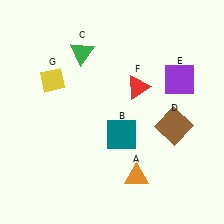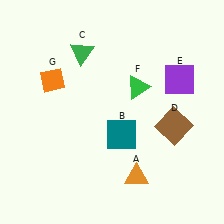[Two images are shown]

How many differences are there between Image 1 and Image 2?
There are 2 differences between the two images.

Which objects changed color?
F changed from red to green. G changed from yellow to orange.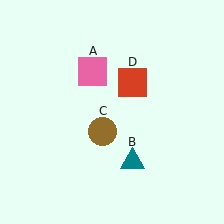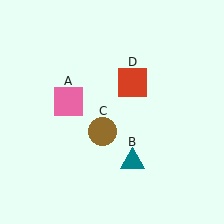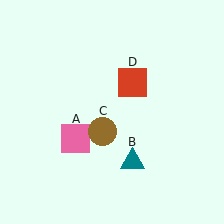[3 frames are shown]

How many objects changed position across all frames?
1 object changed position: pink square (object A).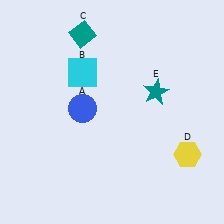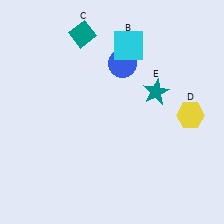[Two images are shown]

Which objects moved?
The objects that moved are: the blue circle (A), the cyan square (B), the yellow hexagon (D).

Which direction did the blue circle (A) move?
The blue circle (A) moved up.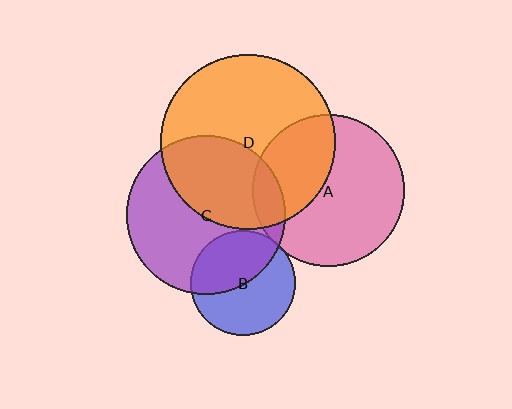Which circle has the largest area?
Circle D (orange).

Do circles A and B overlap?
Yes.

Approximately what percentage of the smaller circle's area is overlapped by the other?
Approximately 5%.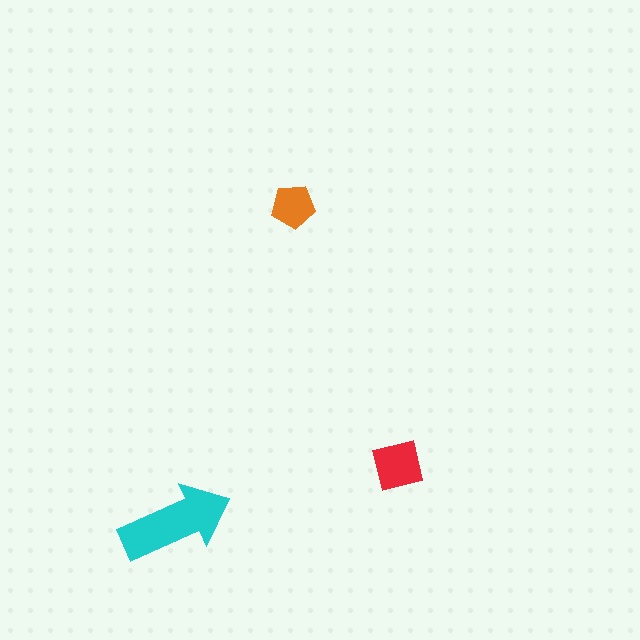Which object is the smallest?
The orange pentagon.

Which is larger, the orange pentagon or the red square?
The red square.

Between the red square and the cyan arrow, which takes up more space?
The cyan arrow.